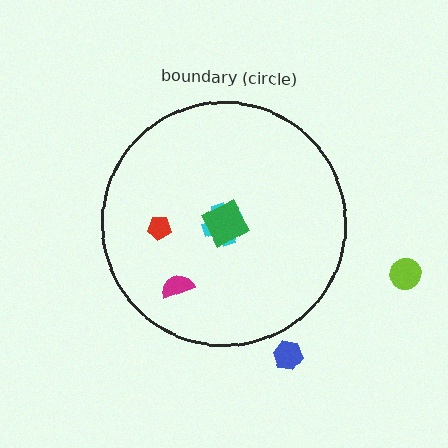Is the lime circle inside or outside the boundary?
Outside.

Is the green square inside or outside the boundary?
Inside.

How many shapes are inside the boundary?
4 inside, 2 outside.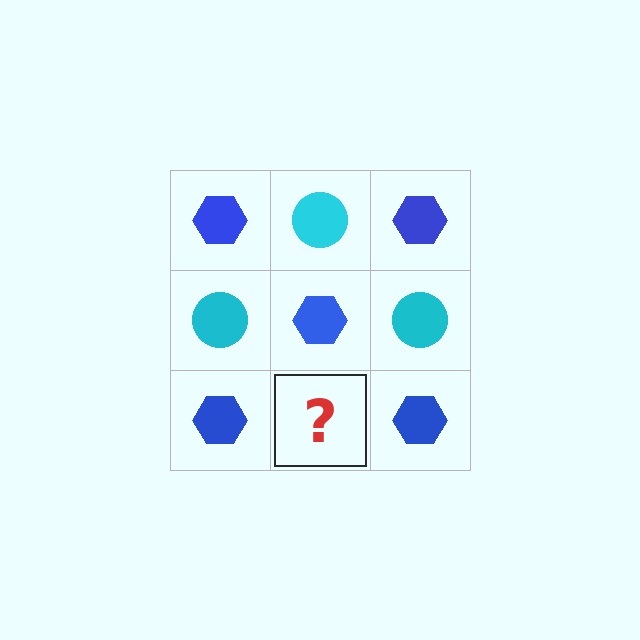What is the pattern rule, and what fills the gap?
The rule is that it alternates blue hexagon and cyan circle in a checkerboard pattern. The gap should be filled with a cyan circle.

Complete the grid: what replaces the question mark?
The question mark should be replaced with a cyan circle.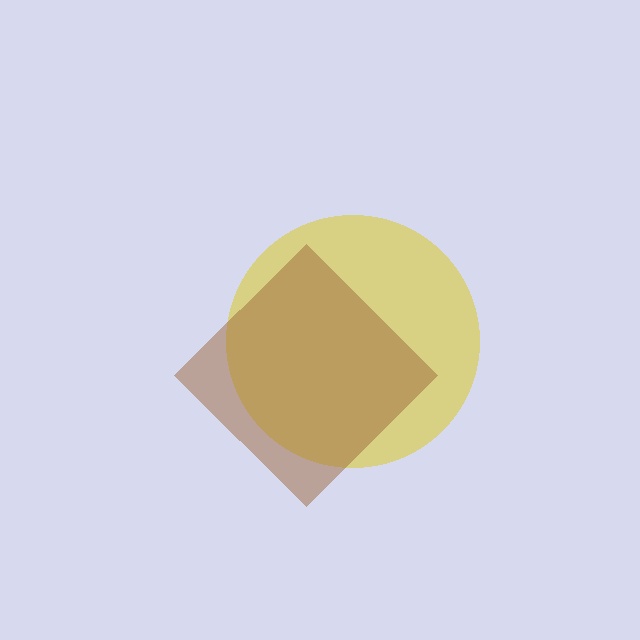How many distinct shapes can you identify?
There are 2 distinct shapes: a yellow circle, a brown diamond.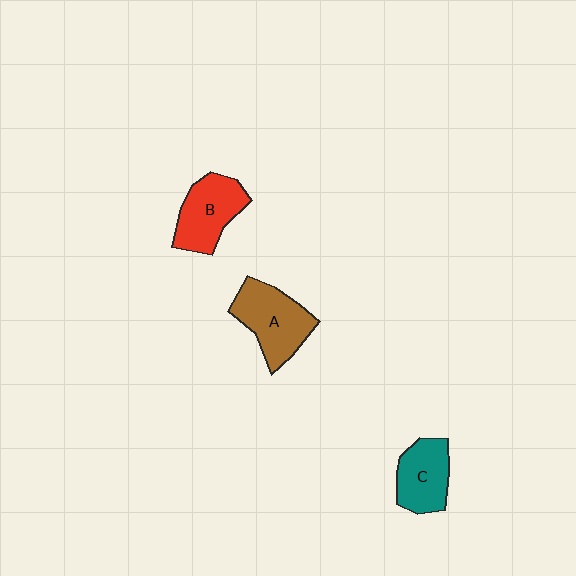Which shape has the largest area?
Shape A (brown).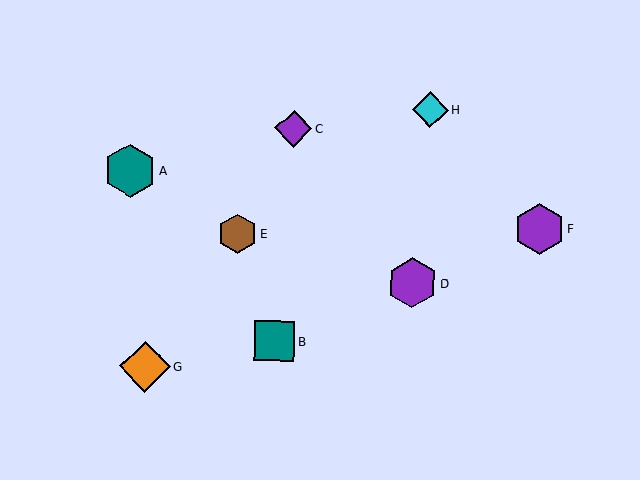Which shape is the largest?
The teal hexagon (labeled A) is the largest.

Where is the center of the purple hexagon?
The center of the purple hexagon is at (412, 283).